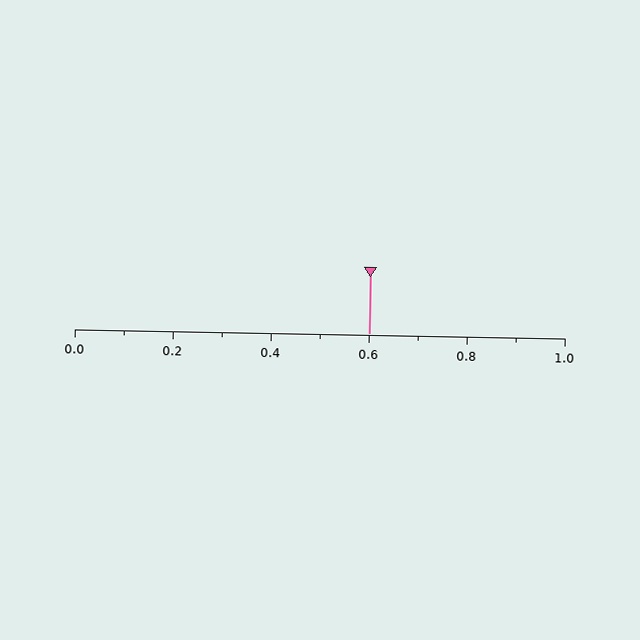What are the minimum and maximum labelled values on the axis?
The axis runs from 0.0 to 1.0.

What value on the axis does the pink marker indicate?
The marker indicates approximately 0.6.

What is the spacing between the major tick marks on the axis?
The major ticks are spaced 0.2 apart.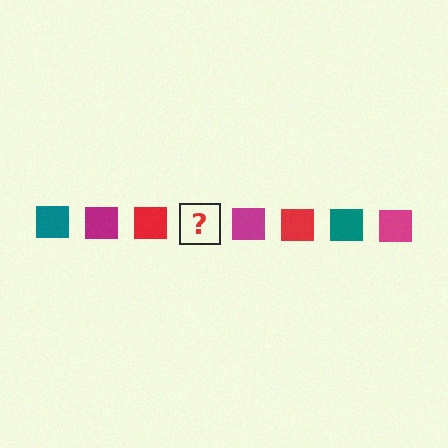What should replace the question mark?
The question mark should be replaced with a teal square.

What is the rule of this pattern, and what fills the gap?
The rule is that the pattern cycles through teal, magenta, red squares. The gap should be filled with a teal square.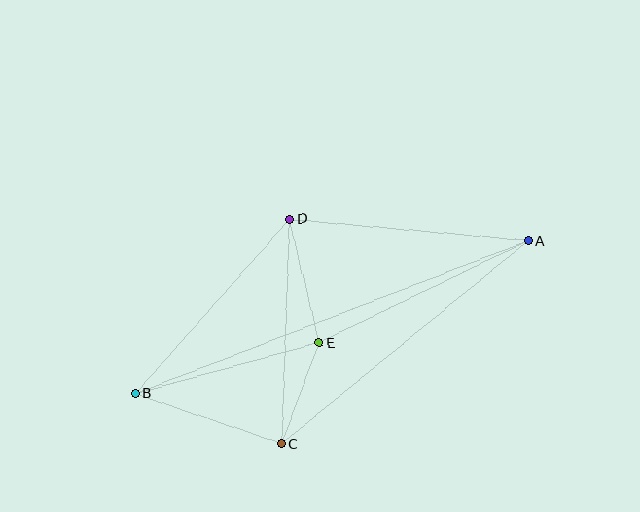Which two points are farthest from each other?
Points A and B are farthest from each other.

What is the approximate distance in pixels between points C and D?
The distance between C and D is approximately 225 pixels.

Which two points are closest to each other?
Points C and E are closest to each other.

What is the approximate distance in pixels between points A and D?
The distance between A and D is approximately 239 pixels.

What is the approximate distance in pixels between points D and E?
The distance between D and E is approximately 127 pixels.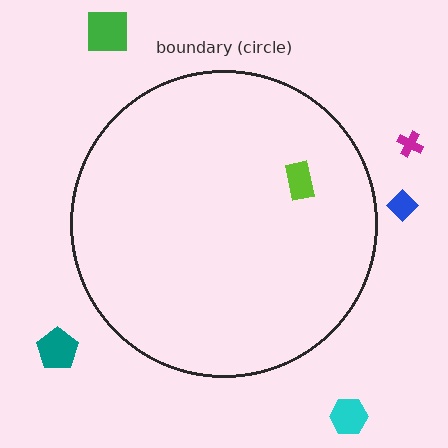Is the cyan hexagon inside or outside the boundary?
Outside.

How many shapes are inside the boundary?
1 inside, 5 outside.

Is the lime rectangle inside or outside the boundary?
Inside.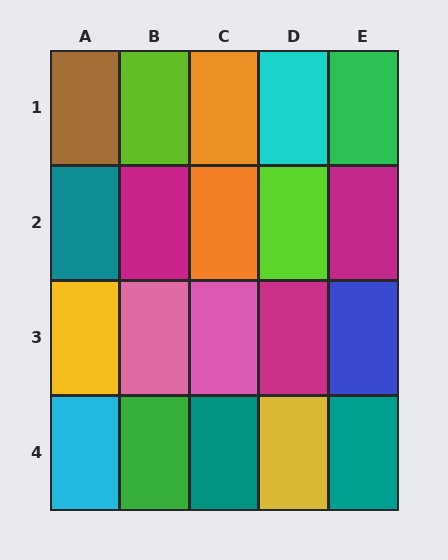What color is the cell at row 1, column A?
Brown.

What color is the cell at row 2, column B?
Magenta.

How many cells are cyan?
2 cells are cyan.